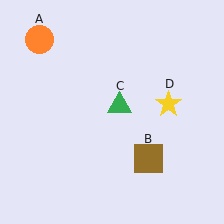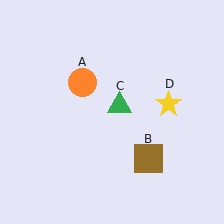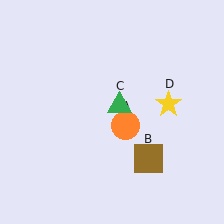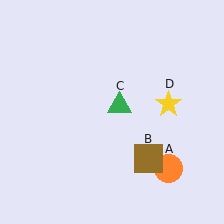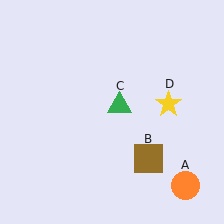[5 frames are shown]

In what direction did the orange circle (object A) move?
The orange circle (object A) moved down and to the right.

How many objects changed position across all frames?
1 object changed position: orange circle (object A).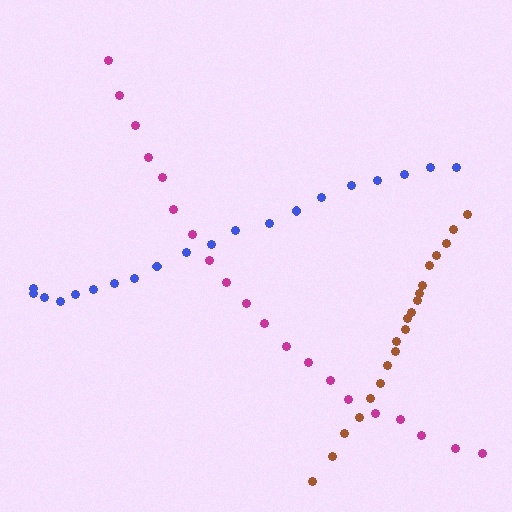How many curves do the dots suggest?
There are 3 distinct paths.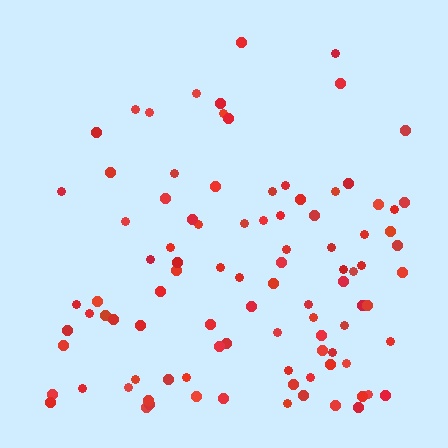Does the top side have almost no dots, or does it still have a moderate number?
Still a moderate number, just noticeably fewer than the bottom.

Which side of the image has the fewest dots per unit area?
The top.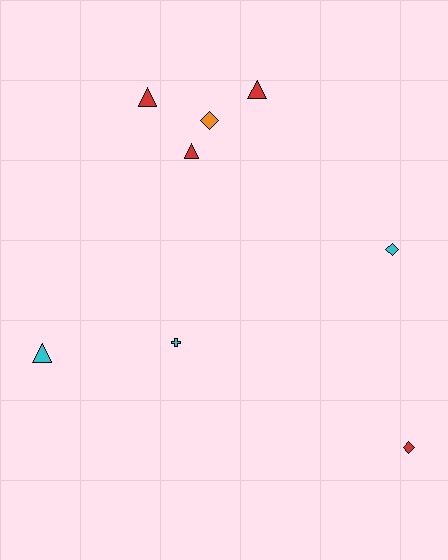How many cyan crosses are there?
There is 1 cyan cross.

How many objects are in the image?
There are 8 objects.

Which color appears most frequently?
Red, with 4 objects.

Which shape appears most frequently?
Triangle, with 4 objects.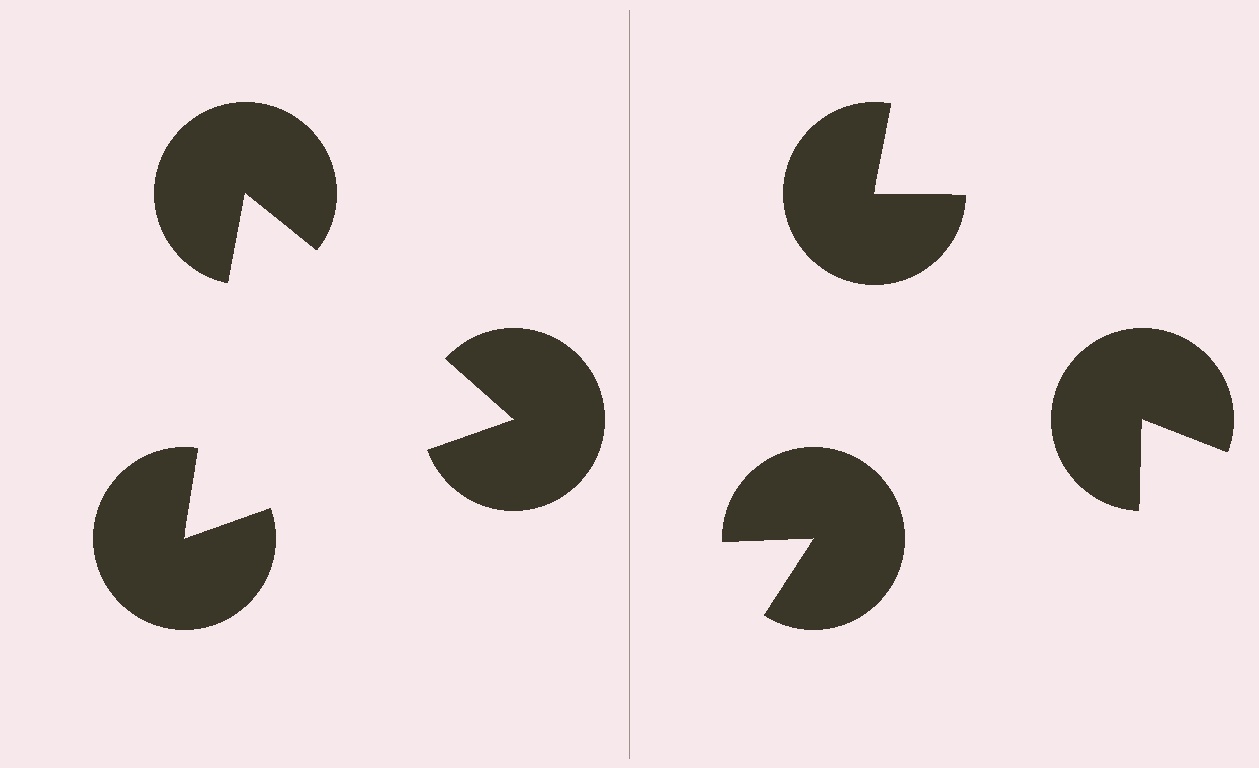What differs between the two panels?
The pac-man discs are positioned identically on both sides; only the wedge orientations differ. On the left they align to a triangle; on the right they are misaligned.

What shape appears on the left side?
An illusory triangle.